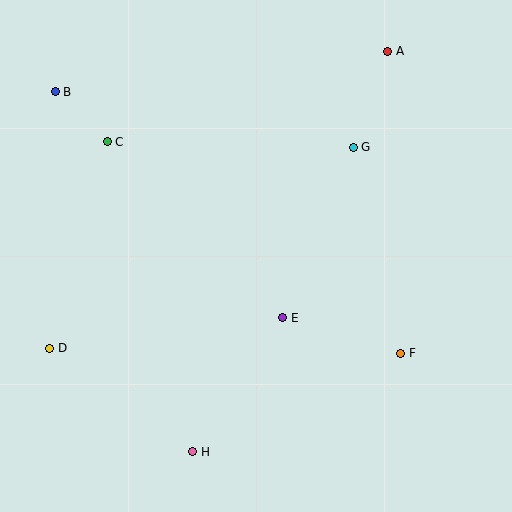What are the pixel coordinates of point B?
Point B is at (55, 92).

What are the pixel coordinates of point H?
Point H is at (193, 452).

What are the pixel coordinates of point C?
Point C is at (107, 142).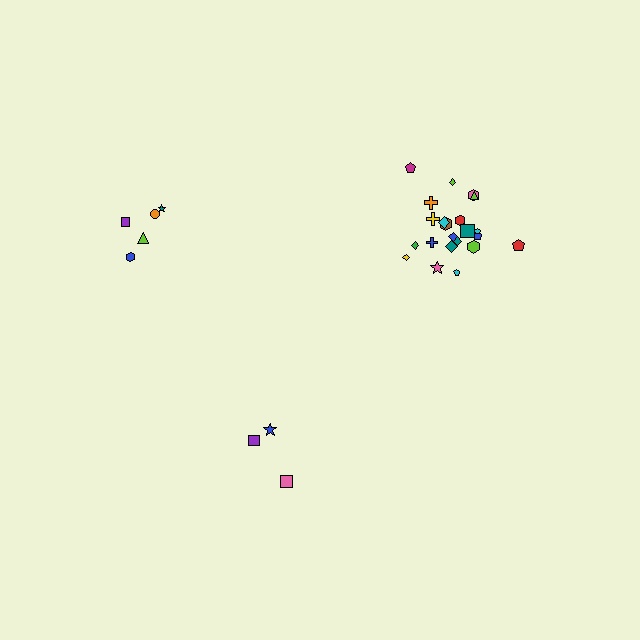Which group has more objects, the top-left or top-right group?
The top-right group.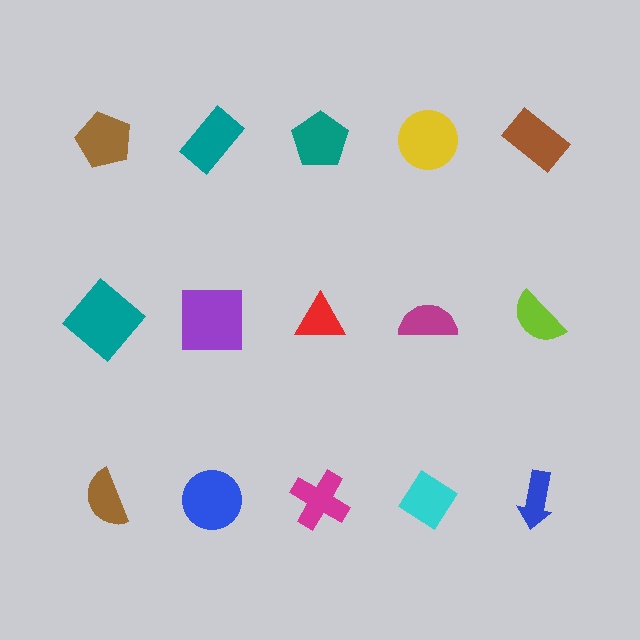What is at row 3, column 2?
A blue circle.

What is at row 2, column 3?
A red triangle.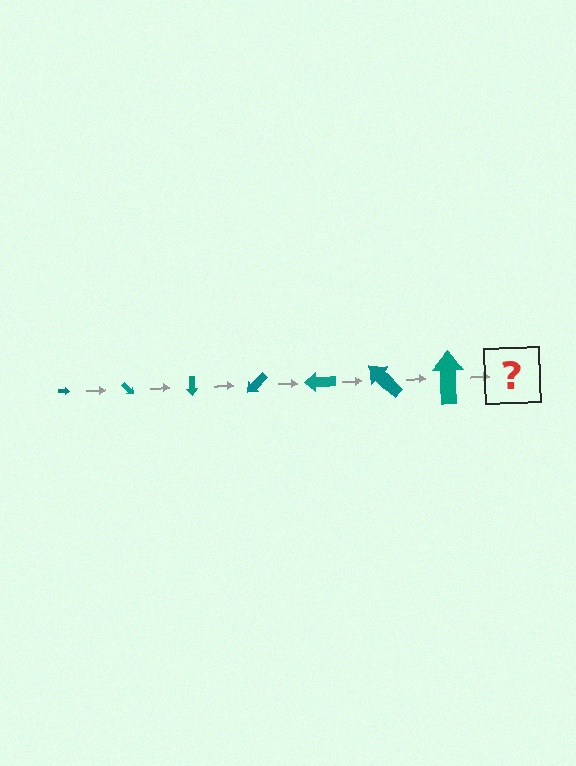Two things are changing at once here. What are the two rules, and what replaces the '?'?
The two rules are that the arrow grows larger each step and it rotates 45 degrees each step. The '?' should be an arrow, larger than the previous one and rotated 315 degrees from the start.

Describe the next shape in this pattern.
It should be an arrow, larger than the previous one and rotated 315 degrees from the start.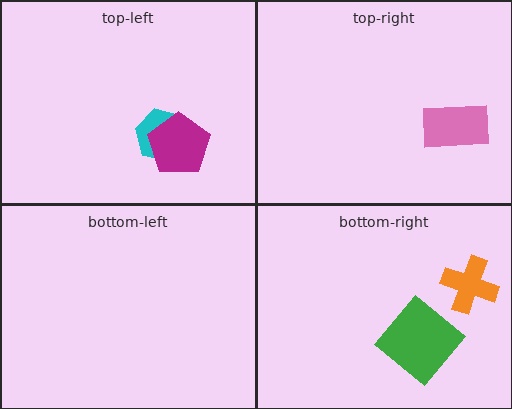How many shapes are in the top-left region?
2.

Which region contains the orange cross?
The bottom-right region.